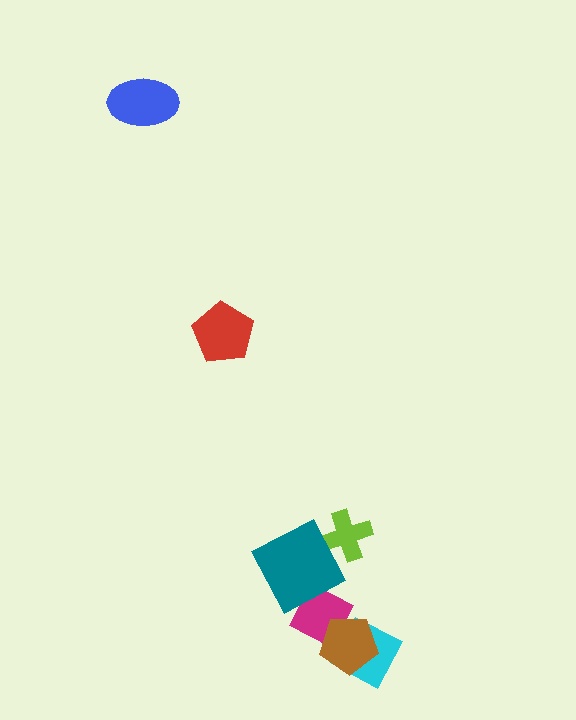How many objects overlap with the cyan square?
1 object overlaps with the cyan square.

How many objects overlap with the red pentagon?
0 objects overlap with the red pentagon.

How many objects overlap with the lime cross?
0 objects overlap with the lime cross.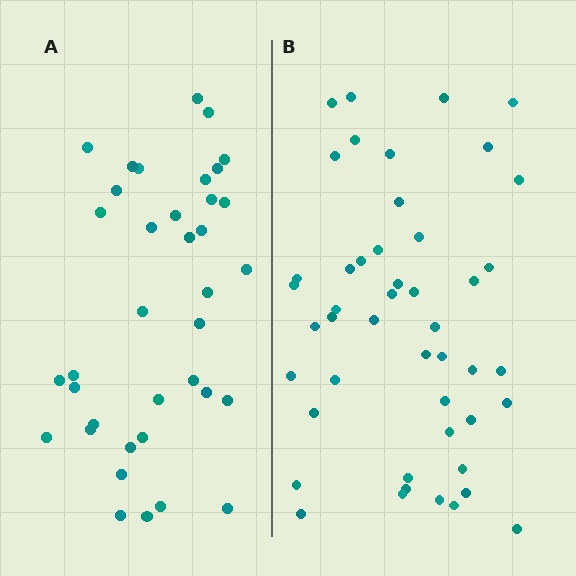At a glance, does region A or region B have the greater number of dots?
Region B (the right region) has more dots.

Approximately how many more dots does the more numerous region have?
Region B has roughly 10 or so more dots than region A.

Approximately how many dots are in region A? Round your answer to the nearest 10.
About 40 dots. (The exact count is 37, which rounds to 40.)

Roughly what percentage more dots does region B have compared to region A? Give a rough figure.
About 25% more.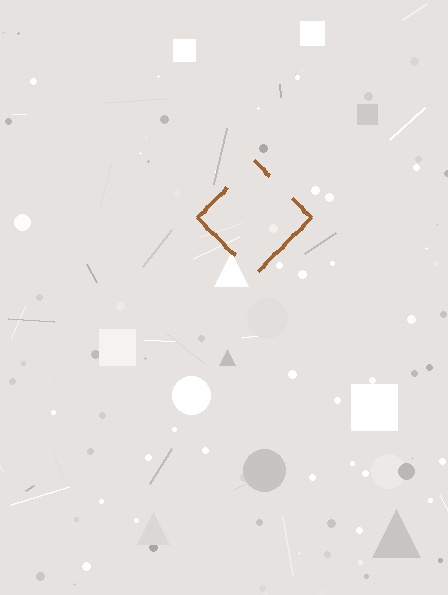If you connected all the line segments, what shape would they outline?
They would outline a diamond.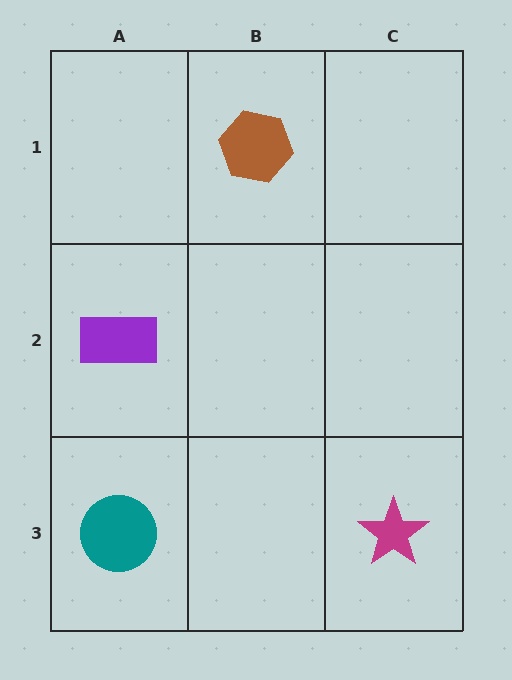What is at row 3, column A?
A teal circle.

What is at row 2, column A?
A purple rectangle.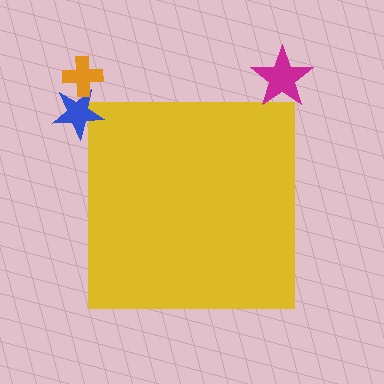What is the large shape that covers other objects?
A yellow square.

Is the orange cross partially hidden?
No, the orange cross is fully visible.